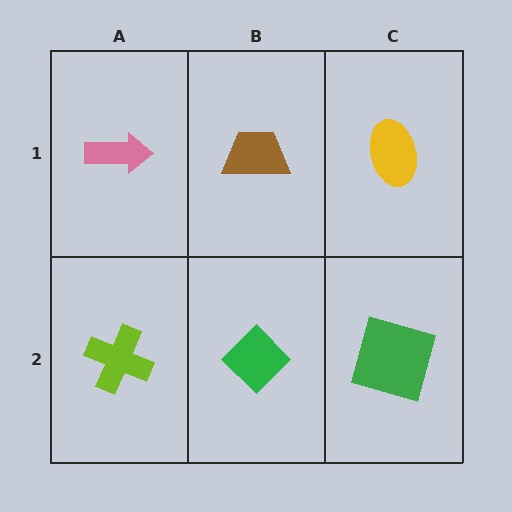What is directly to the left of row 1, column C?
A brown trapezoid.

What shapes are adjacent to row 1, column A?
A lime cross (row 2, column A), a brown trapezoid (row 1, column B).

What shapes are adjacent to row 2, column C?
A yellow ellipse (row 1, column C), a green diamond (row 2, column B).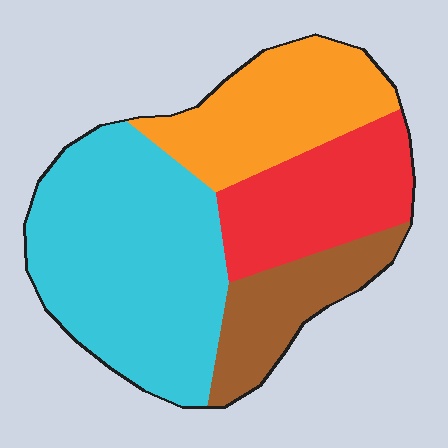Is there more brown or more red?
Red.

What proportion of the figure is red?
Red takes up about one fifth (1/5) of the figure.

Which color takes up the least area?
Brown, at roughly 15%.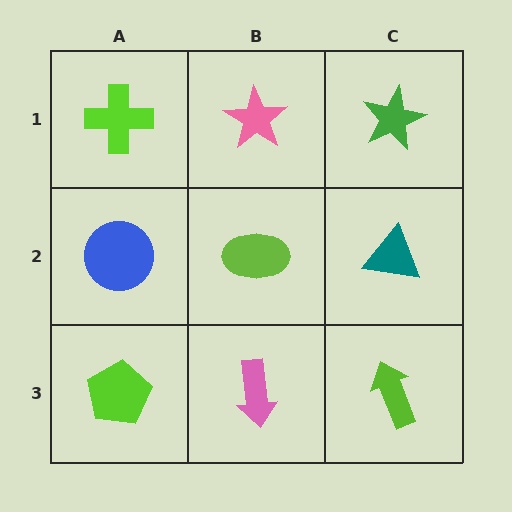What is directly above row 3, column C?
A teal triangle.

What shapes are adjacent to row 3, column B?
A lime ellipse (row 2, column B), a lime pentagon (row 3, column A), a lime arrow (row 3, column C).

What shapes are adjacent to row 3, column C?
A teal triangle (row 2, column C), a pink arrow (row 3, column B).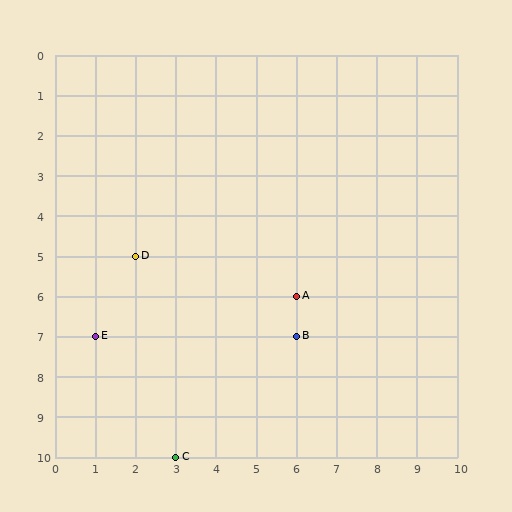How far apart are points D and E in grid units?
Points D and E are 1 column and 2 rows apart (about 2.2 grid units diagonally).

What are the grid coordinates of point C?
Point C is at grid coordinates (3, 10).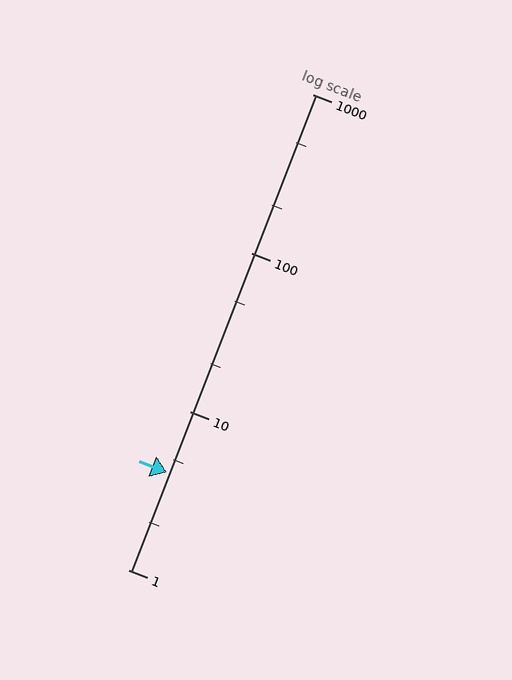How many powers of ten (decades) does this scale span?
The scale spans 3 decades, from 1 to 1000.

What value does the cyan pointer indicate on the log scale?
The pointer indicates approximately 4.1.